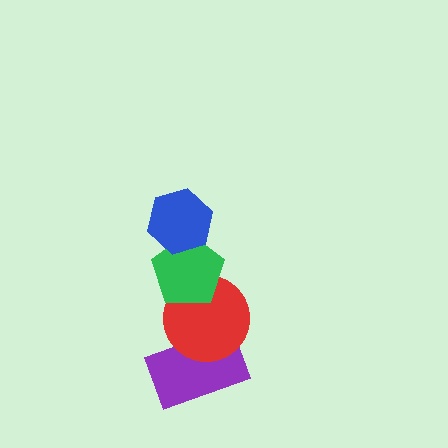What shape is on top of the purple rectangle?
The red circle is on top of the purple rectangle.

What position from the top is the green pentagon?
The green pentagon is 2nd from the top.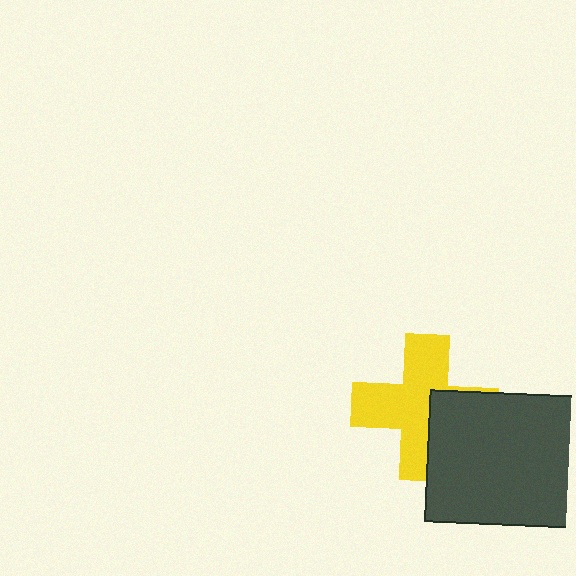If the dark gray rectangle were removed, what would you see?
You would see the complete yellow cross.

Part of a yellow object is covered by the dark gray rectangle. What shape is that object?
It is a cross.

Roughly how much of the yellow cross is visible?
Most of it is visible (roughly 66%).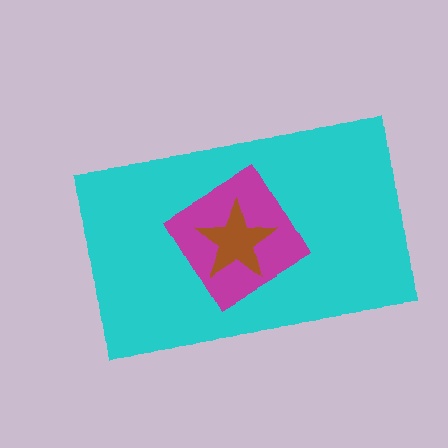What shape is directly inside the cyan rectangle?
The magenta diamond.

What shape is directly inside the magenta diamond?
The brown star.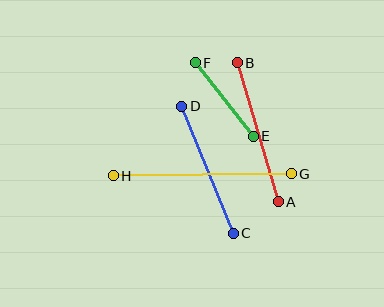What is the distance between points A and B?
The distance is approximately 145 pixels.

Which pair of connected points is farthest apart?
Points G and H are farthest apart.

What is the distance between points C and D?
The distance is approximately 137 pixels.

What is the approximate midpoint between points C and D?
The midpoint is at approximately (207, 170) pixels.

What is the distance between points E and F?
The distance is approximately 93 pixels.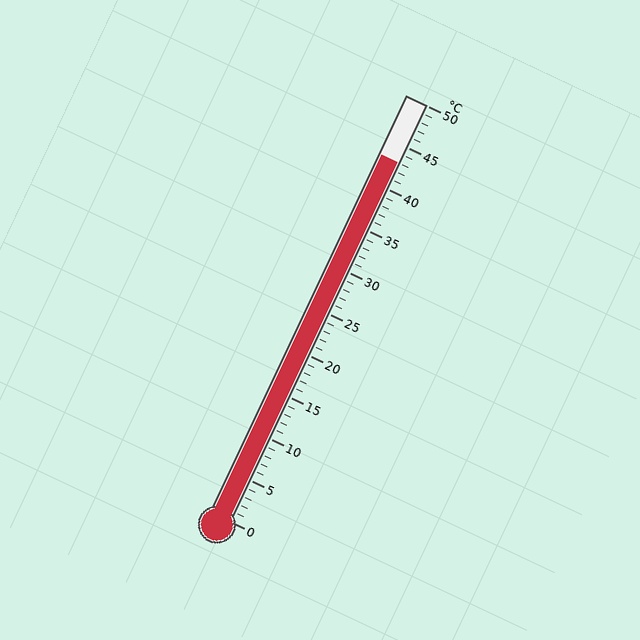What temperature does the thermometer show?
The thermometer shows approximately 43°C.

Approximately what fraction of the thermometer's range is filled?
The thermometer is filled to approximately 85% of its range.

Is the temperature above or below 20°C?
The temperature is above 20°C.